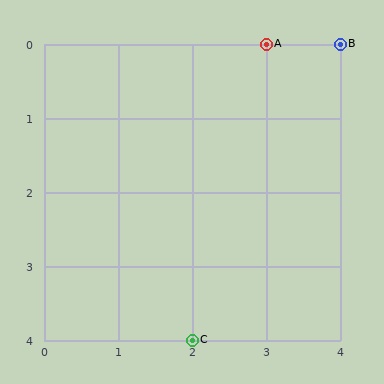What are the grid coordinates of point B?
Point B is at grid coordinates (4, 0).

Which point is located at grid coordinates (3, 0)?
Point A is at (3, 0).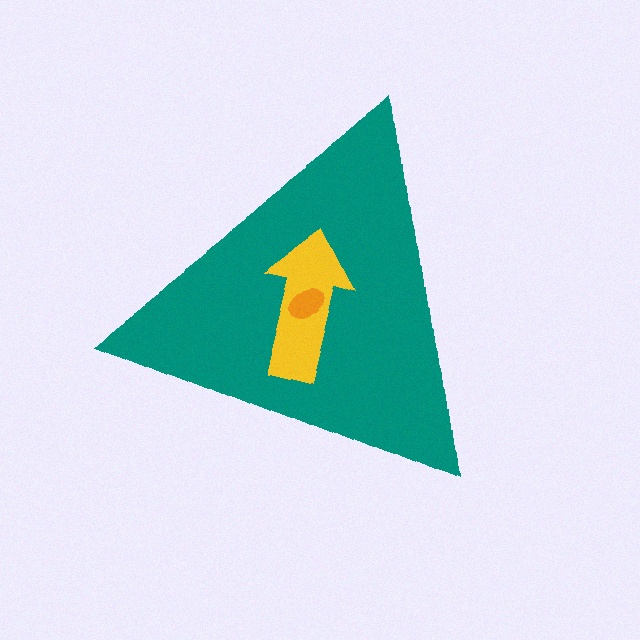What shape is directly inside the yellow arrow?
The orange ellipse.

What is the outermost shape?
The teal triangle.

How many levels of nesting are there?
3.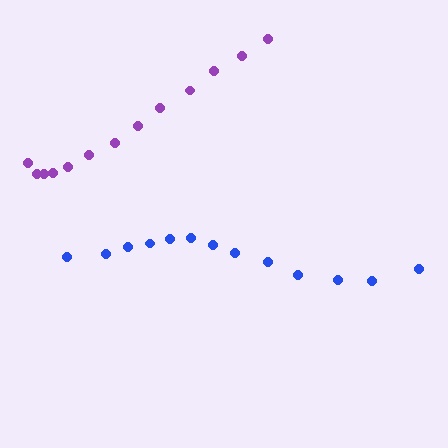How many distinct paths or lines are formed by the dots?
There are 2 distinct paths.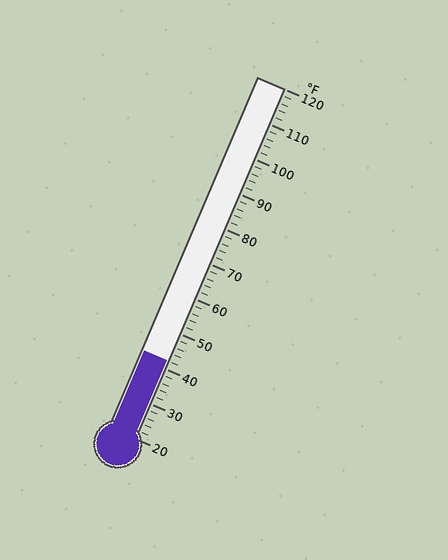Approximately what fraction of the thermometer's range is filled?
The thermometer is filled to approximately 20% of its range.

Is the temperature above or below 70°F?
The temperature is below 70°F.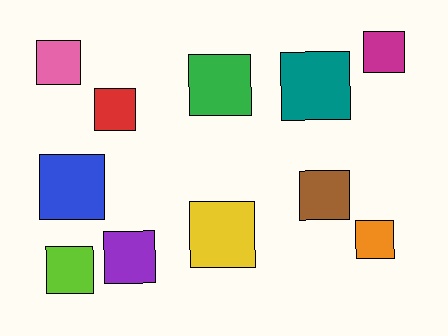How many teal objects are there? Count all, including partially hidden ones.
There is 1 teal object.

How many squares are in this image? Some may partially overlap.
There are 11 squares.